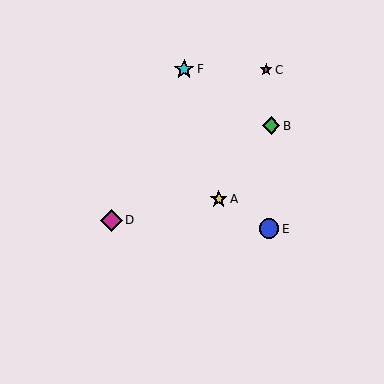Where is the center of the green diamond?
The center of the green diamond is at (271, 126).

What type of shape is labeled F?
Shape F is a cyan star.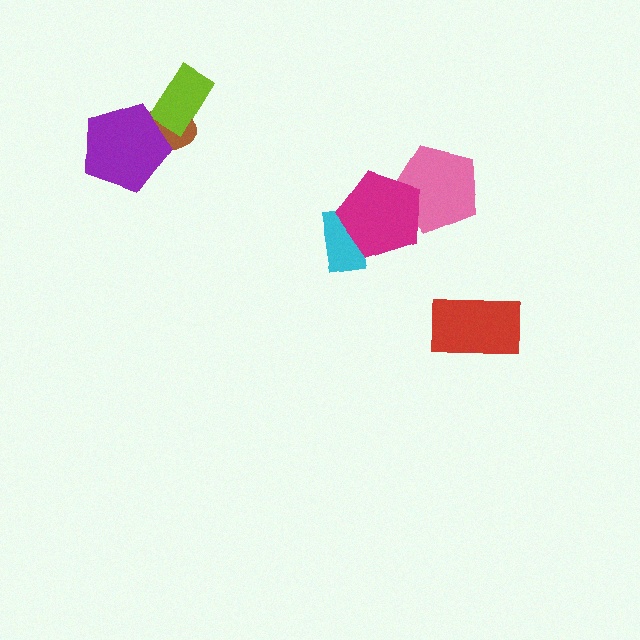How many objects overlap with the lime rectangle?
1 object overlaps with the lime rectangle.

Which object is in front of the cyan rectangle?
The magenta pentagon is in front of the cyan rectangle.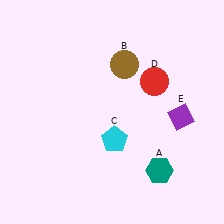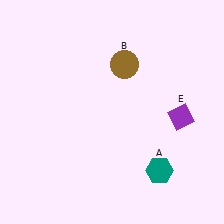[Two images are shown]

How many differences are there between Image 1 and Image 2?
There are 2 differences between the two images.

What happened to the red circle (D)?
The red circle (D) was removed in Image 2. It was in the top-right area of Image 1.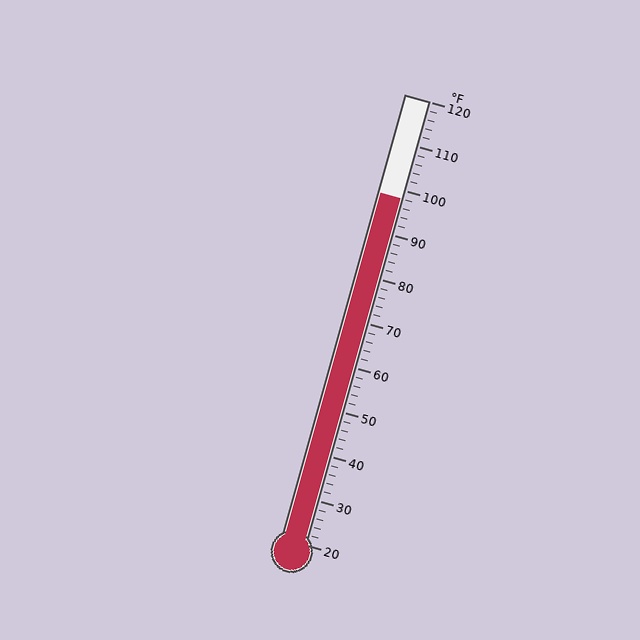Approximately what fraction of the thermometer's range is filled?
The thermometer is filled to approximately 80% of its range.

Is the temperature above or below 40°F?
The temperature is above 40°F.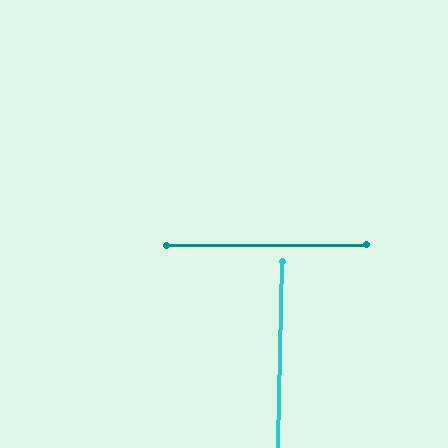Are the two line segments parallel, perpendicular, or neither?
Perpendicular — they meet at approximately 88°.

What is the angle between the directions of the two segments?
Approximately 88 degrees.